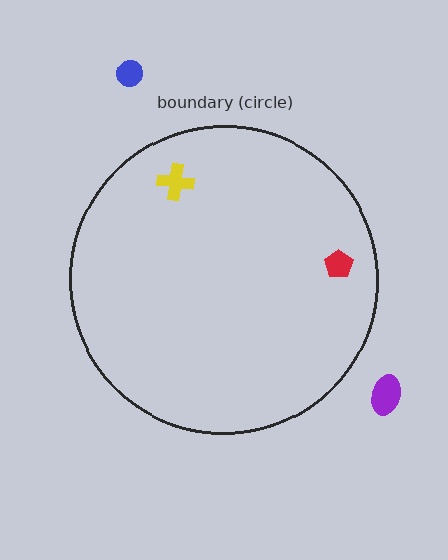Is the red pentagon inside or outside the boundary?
Inside.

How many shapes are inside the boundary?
2 inside, 2 outside.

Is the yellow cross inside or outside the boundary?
Inside.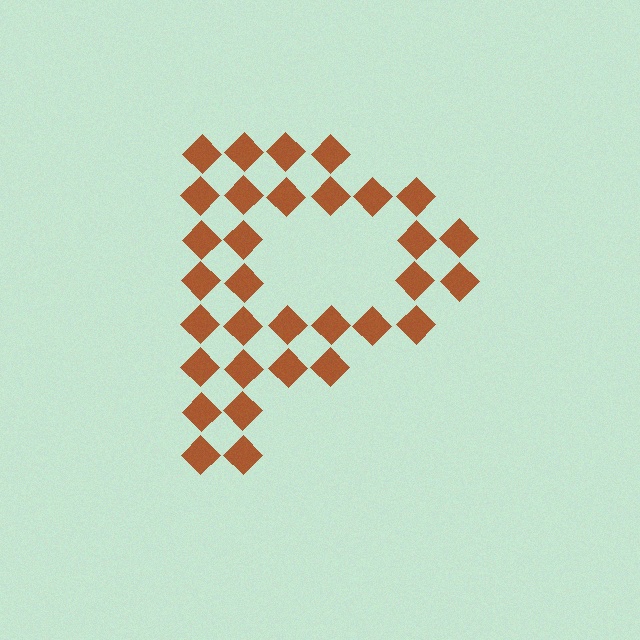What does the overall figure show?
The overall figure shows the letter P.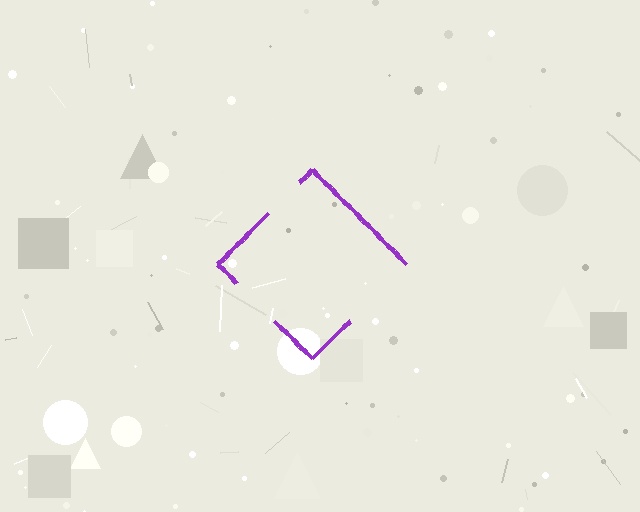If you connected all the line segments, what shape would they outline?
They would outline a diamond.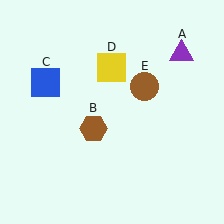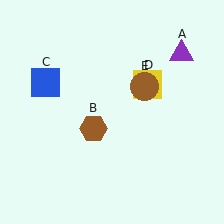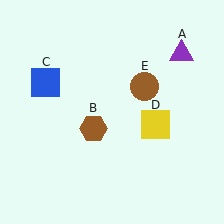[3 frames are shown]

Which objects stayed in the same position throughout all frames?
Purple triangle (object A) and brown hexagon (object B) and blue square (object C) and brown circle (object E) remained stationary.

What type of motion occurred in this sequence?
The yellow square (object D) rotated clockwise around the center of the scene.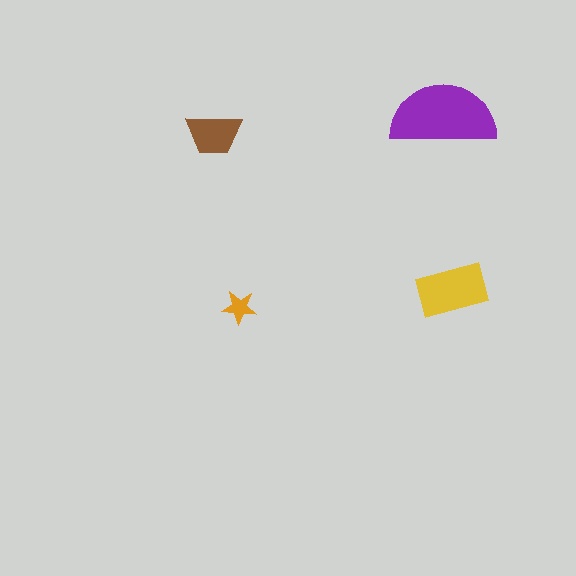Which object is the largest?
The purple semicircle.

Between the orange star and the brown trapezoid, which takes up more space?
The brown trapezoid.